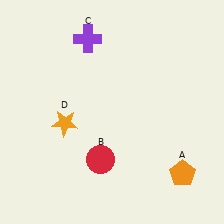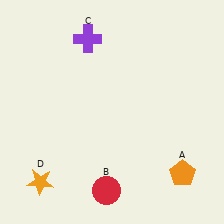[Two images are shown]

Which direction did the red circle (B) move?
The red circle (B) moved down.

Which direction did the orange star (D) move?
The orange star (D) moved down.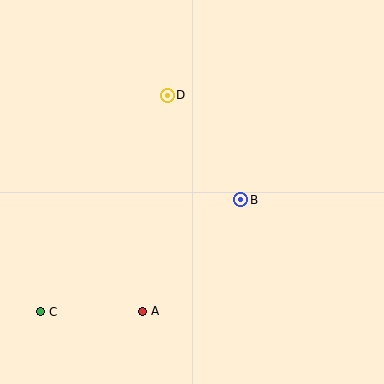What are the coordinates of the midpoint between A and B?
The midpoint between A and B is at (191, 255).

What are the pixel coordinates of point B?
Point B is at (241, 200).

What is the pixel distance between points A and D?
The distance between A and D is 218 pixels.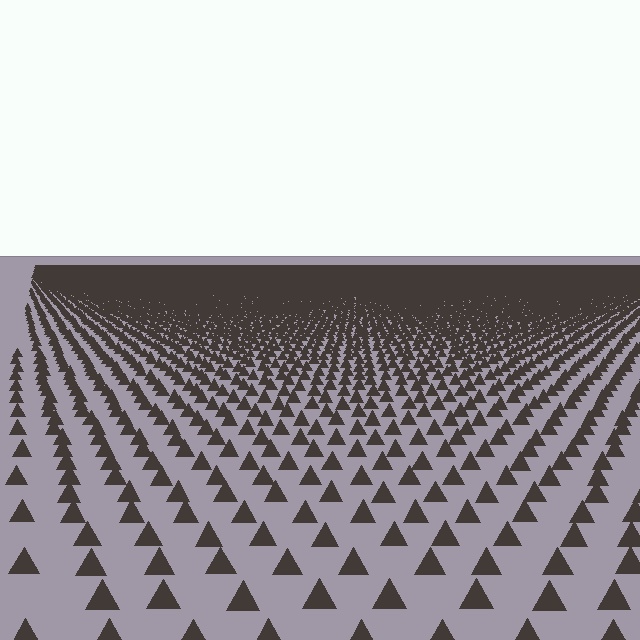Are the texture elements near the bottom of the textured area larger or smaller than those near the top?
Larger. Near the bottom, elements are closer to the viewer and appear at a bigger on-screen size.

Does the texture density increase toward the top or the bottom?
Density increases toward the top.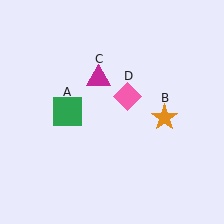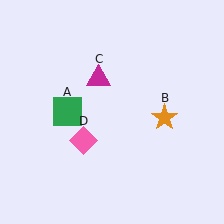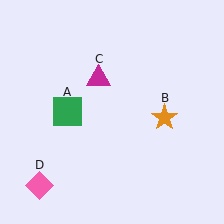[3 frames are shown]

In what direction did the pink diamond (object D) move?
The pink diamond (object D) moved down and to the left.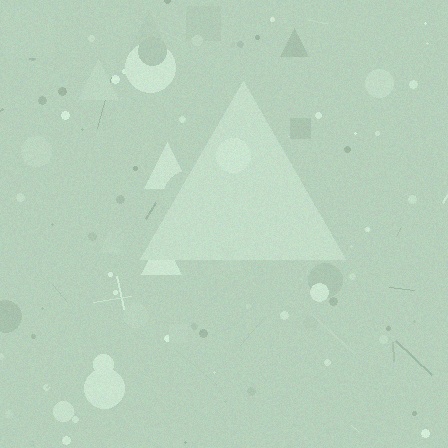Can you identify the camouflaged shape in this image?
The camouflaged shape is a triangle.